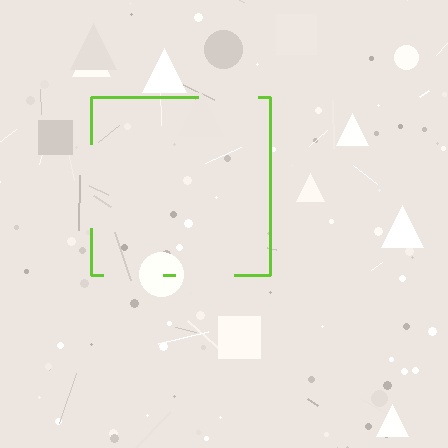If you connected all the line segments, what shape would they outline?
They would outline a square.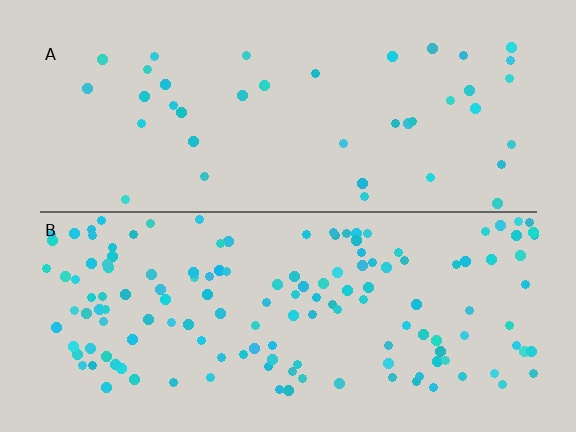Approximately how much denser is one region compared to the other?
Approximately 3.5× — region B over region A.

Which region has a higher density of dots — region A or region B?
B (the bottom).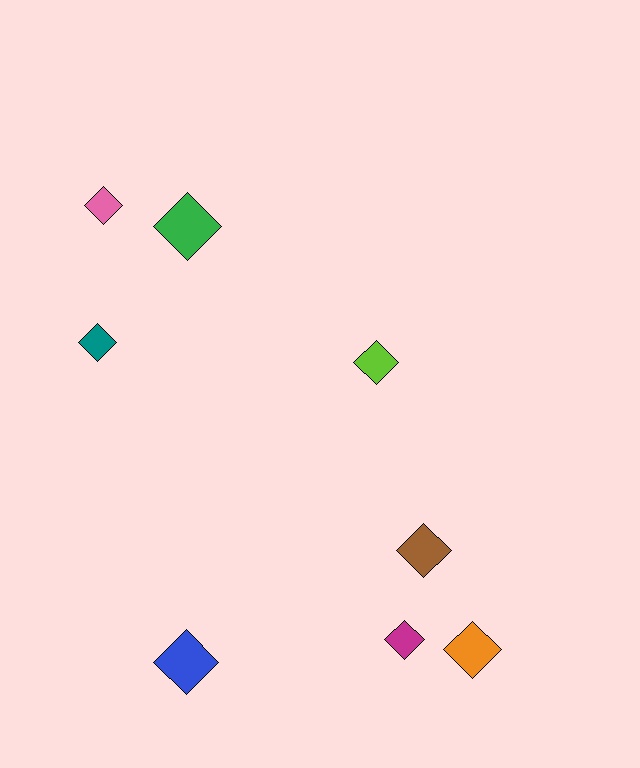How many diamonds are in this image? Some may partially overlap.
There are 8 diamonds.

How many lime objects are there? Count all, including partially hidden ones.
There is 1 lime object.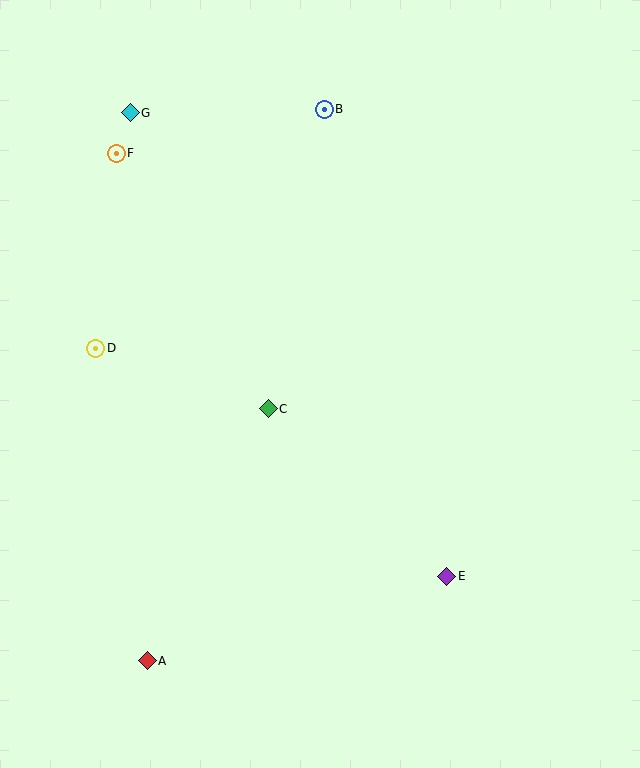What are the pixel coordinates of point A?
Point A is at (147, 661).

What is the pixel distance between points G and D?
The distance between G and D is 238 pixels.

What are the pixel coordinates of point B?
Point B is at (324, 109).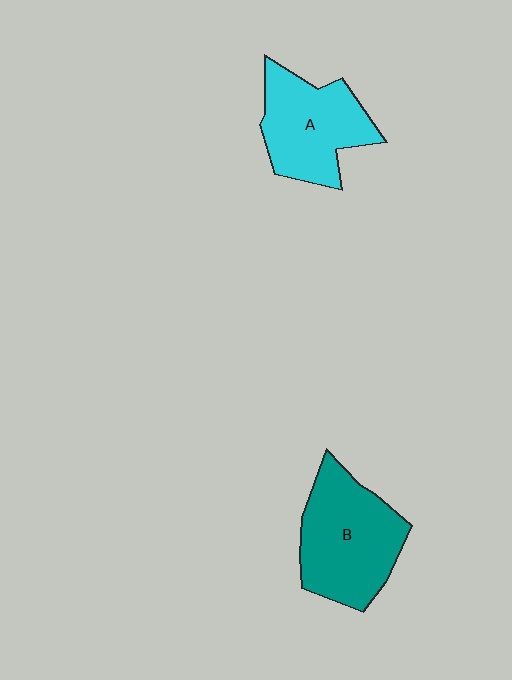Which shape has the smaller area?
Shape A (cyan).